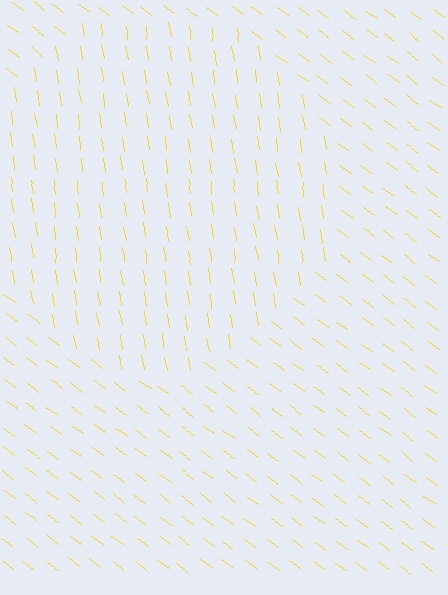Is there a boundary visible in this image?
Yes, there is a texture boundary formed by a change in line orientation.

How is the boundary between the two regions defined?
The boundary is defined purely by a change in line orientation (approximately 45 degrees difference). All lines are the same color and thickness.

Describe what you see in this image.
The image is filled with small yellow line segments. A circle region in the image has lines oriented differently from the surrounding lines, creating a visible texture boundary.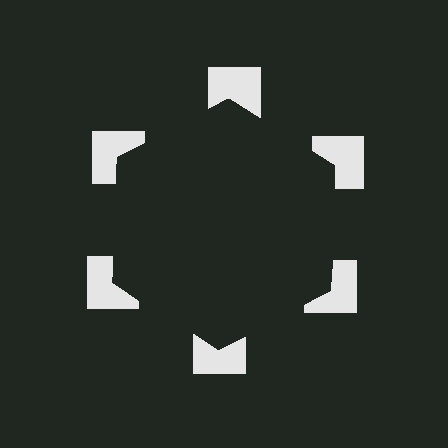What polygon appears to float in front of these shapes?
An illusory hexagon — its edges are inferred from the aligned wedge cuts in the notched squares, not physically drawn.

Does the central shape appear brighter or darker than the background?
It typically appears slightly darker than the background, even though no actual brightness change is drawn.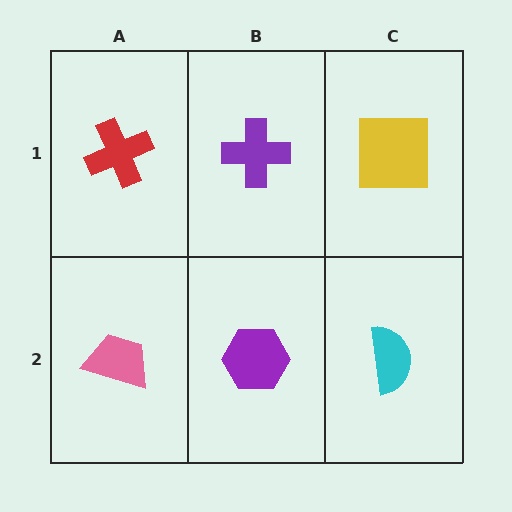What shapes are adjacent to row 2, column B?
A purple cross (row 1, column B), a pink trapezoid (row 2, column A), a cyan semicircle (row 2, column C).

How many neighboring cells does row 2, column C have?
2.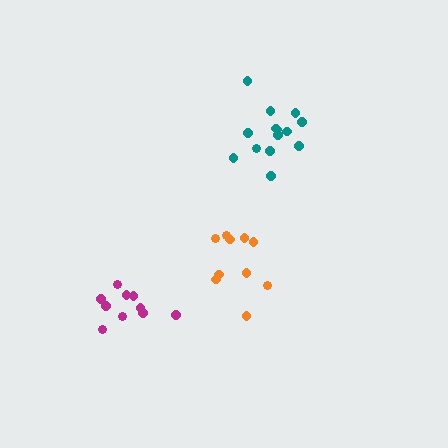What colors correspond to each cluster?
The clusters are colored: magenta, teal, orange.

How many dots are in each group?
Group 1: 10 dots, Group 2: 14 dots, Group 3: 10 dots (34 total).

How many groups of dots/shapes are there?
There are 3 groups.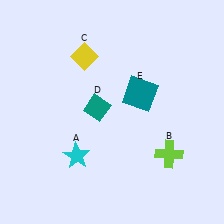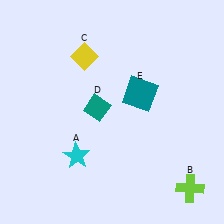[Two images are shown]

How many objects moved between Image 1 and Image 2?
1 object moved between the two images.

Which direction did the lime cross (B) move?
The lime cross (B) moved down.